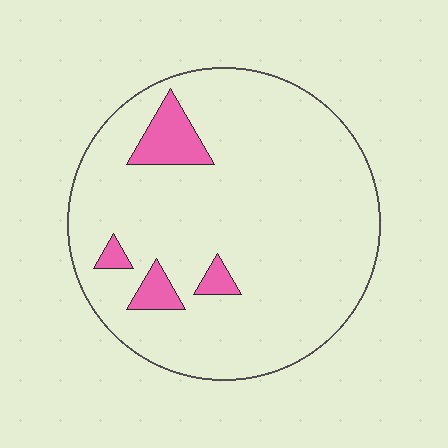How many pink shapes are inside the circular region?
4.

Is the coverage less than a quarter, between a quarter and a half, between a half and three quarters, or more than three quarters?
Less than a quarter.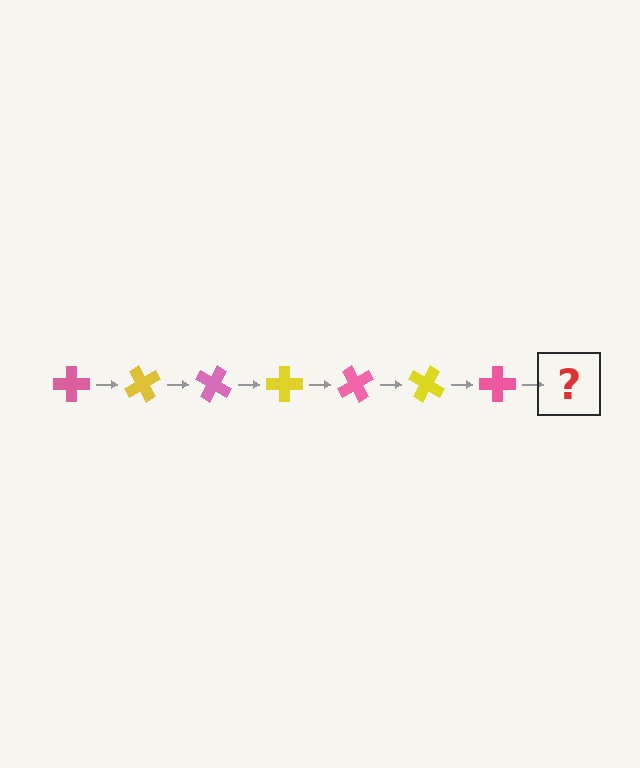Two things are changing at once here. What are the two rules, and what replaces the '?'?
The two rules are that it rotates 60 degrees each step and the color cycles through pink and yellow. The '?' should be a yellow cross, rotated 420 degrees from the start.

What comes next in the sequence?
The next element should be a yellow cross, rotated 420 degrees from the start.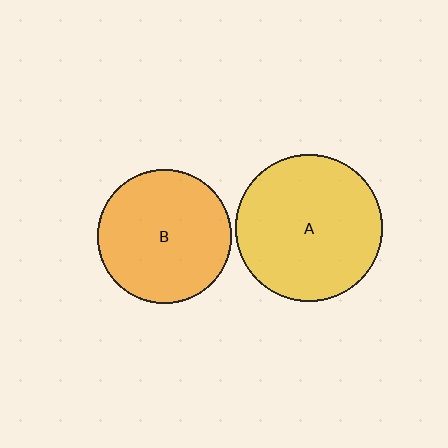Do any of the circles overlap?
No, none of the circles overlap.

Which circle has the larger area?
Circle A (yellow).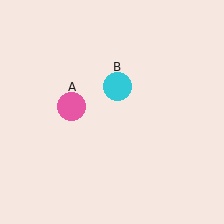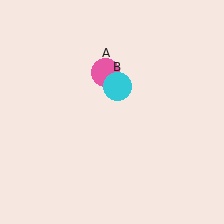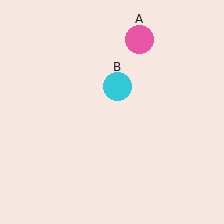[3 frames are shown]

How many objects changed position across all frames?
1 object changed position: pink circle (object A).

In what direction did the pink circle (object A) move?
The pink circle (object A) moved up and to the right.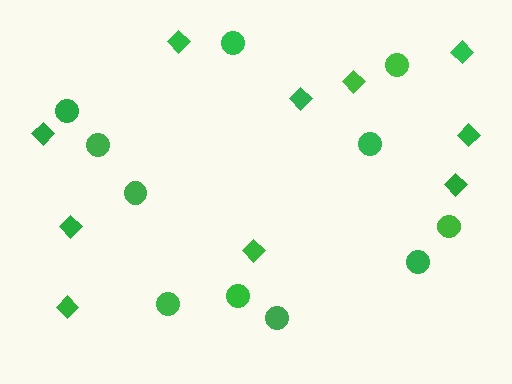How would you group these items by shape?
There are 2 groups: one group of circles (11) and one group of diamonds (10).